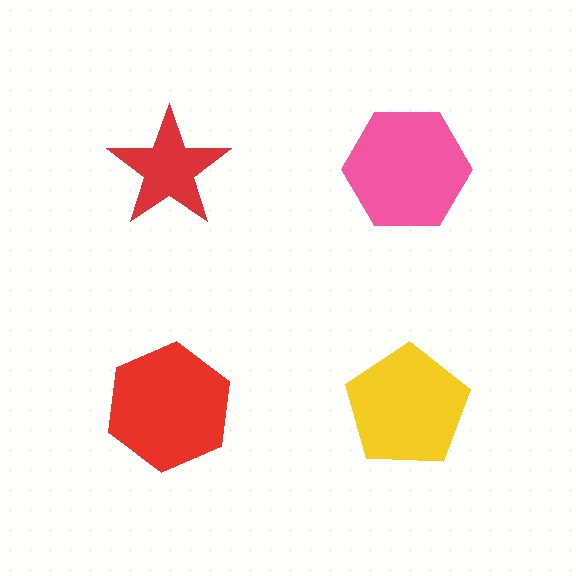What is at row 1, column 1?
A red star.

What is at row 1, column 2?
A pink hexagon.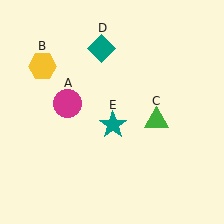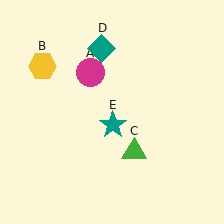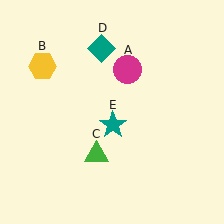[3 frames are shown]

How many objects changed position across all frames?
2 objects changed position: magenta circle (object A), green triangle (object C).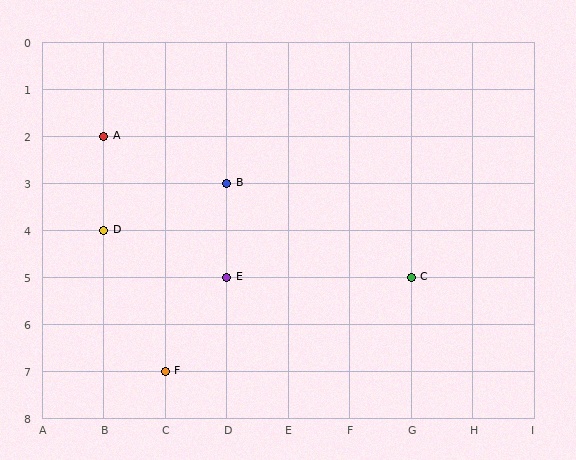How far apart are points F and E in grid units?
Points F and E are 1 column and 2 rows apart (about 2.2 grid units diagonally).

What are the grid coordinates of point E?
Point E is at grid coordinates (D, 5).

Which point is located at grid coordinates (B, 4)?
Point D is at (B, 4).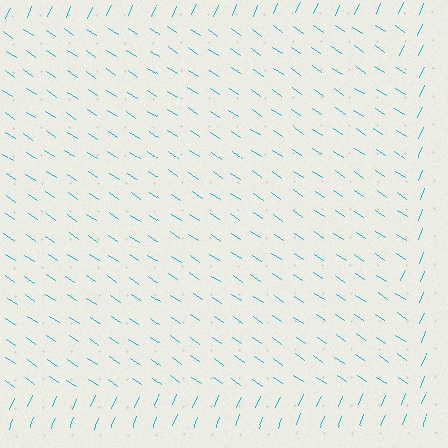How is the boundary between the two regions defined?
The boundary is defined purely by a change in line orientation (approximately 79 degrees difference). All lines are the same color and thickness.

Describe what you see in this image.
The image is filled with small cyan line segments. A rectangle region in the image has lines oriented differently from the surrounding lines, creating a visible texture boundary.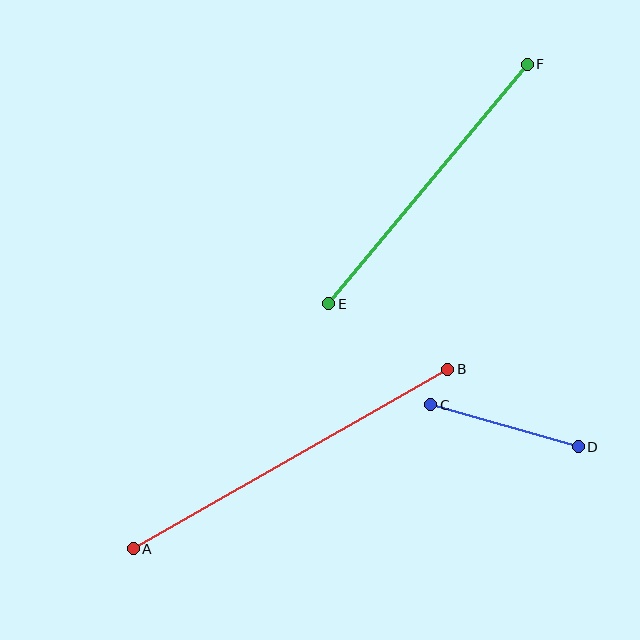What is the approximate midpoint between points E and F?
The midpoint is at approximately (428, 184) pixels.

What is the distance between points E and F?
The distance is approximately 311 pixels.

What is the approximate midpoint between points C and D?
The midpoint is at approximately (505, 426) pixels.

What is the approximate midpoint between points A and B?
The midpoint is at approximately (290, 459) pixels.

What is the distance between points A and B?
The distance is approximately 362 pixels.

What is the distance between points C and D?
The distance is approximately 154 pixels.